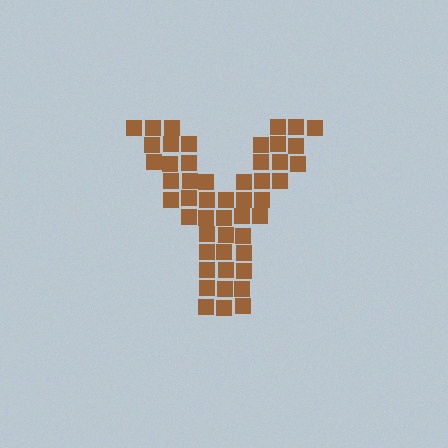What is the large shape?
The large shape is the letter Y.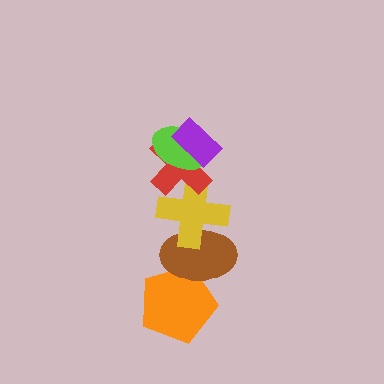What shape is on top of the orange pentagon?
The brown ellipse is on top of the orange pentagon.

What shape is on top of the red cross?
The lime ellipse is on top of the red cross.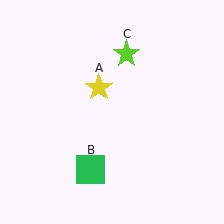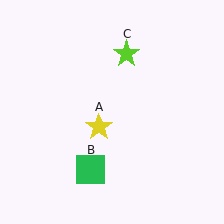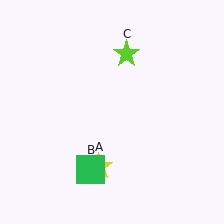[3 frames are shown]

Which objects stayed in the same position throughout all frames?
Green square (object B) and lime star (object C) remained stationary.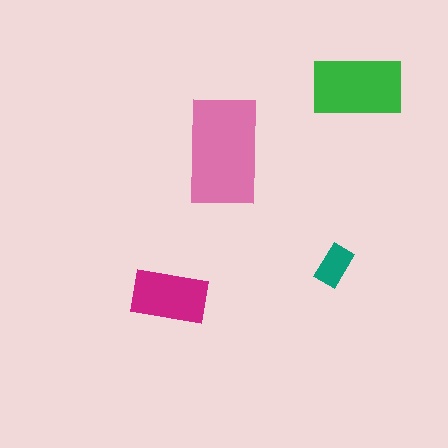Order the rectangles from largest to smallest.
the pink one, the green one, the magenta one, the teal one.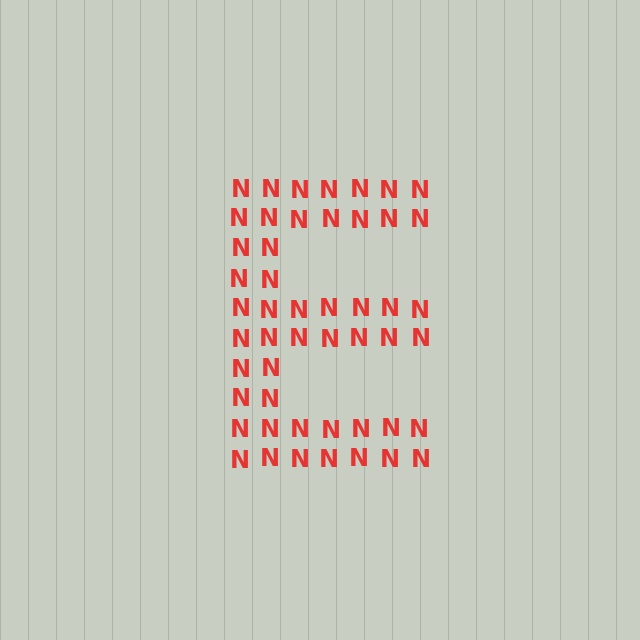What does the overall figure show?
The overall figure shows the letter E.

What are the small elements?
The small elements are letter N's.